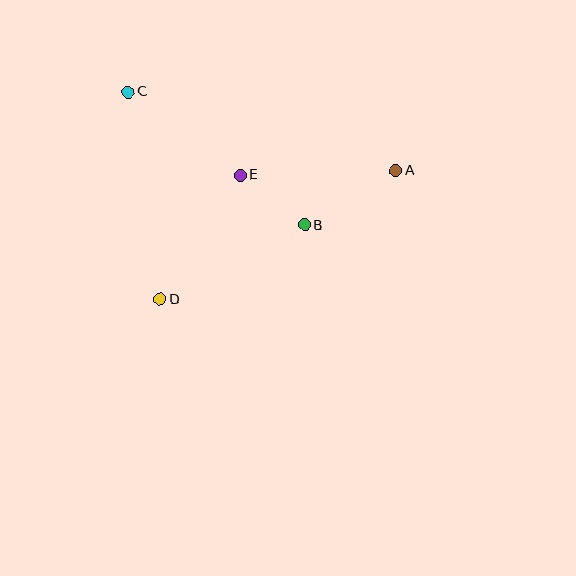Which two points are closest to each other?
Points B and E are closest to each other.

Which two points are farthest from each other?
Points A and C are farthest from each other.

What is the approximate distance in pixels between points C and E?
The distance between C and E is approximately 140 pixels.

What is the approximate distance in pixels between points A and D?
The distance between A and D is approximately 269 pixels.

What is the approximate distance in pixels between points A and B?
The distance between A and B is approximately 106 pixels.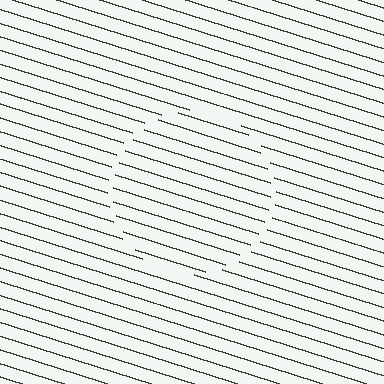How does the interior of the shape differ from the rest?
The interior of the shape contains the same grating, shifted by half a period — the contour is defined by the phase discontinuity where line-ends from the inner and outer gratings abut.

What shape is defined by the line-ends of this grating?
An illusory circle. The interior of the shape contains the same grating, shifted by half a period — the contour is defined by the phase discontinuity where line-ends from the inner and outer gratings abut.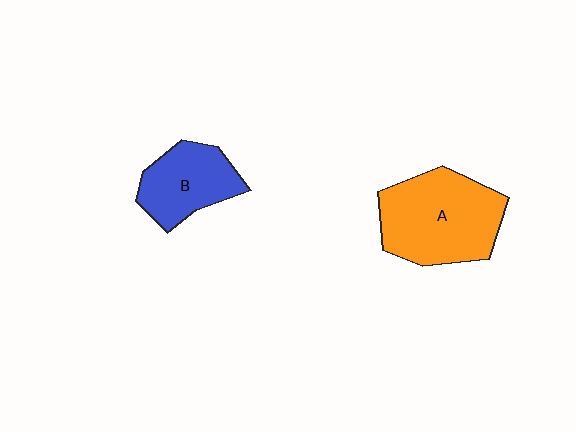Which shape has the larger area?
Shape A (orange).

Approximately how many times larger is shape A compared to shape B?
Approximately 1.6 times.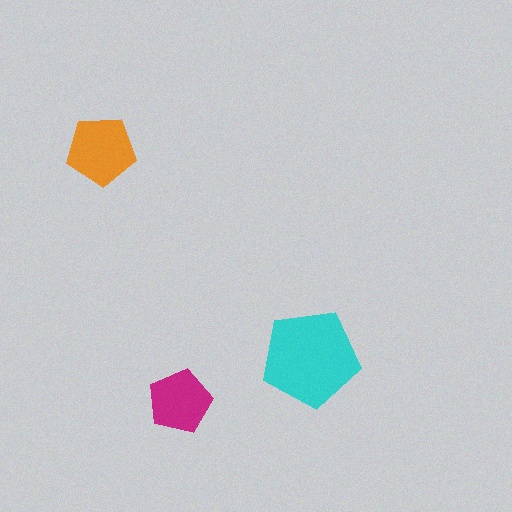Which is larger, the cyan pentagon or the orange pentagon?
The cyan one.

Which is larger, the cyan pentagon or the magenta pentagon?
The cyan one.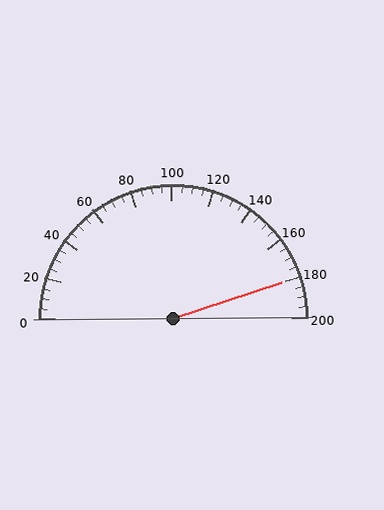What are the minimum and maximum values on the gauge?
The gauge ranges from 0 to 200.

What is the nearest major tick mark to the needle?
The nearest major tick mark is 180.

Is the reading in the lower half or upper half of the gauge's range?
The reading is in the upper half of the range (0 to 200).